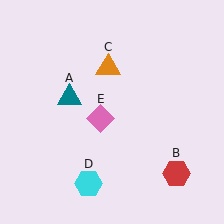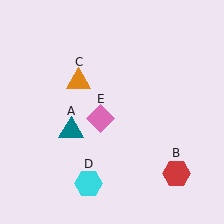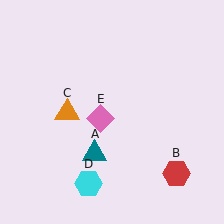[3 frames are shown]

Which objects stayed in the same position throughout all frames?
Red hexagon (object B) and cyan hexagon (object D) and pink diamond (object E) remained stationary.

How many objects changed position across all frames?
2 objects changed position: teal triangle (object A), orange triangle (object C).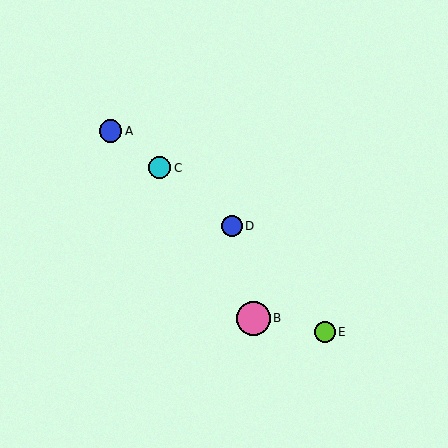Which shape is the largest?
The pink circle (labeled B) is the largest.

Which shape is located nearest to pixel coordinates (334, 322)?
The lime circle (labeled E) at (325, 332) is nearest to that location.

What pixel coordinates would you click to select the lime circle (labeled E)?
Click at (325, 332) to select the lime circle E.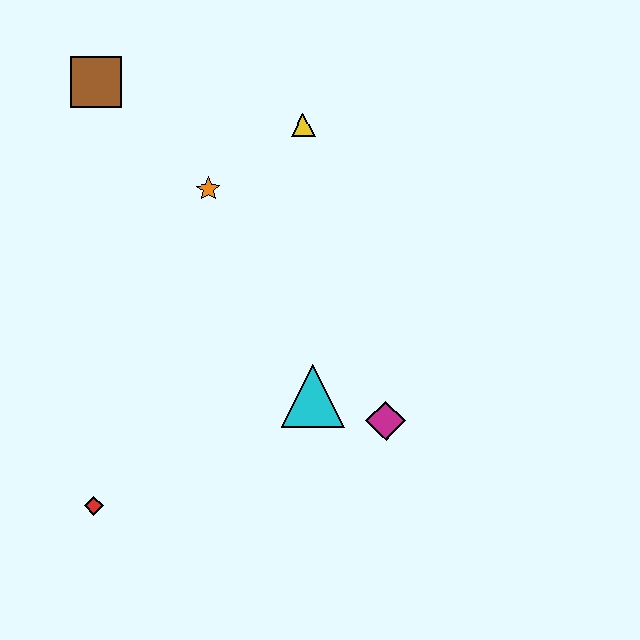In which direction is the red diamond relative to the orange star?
The red diamond is below the orange star.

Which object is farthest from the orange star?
The red diamond is farthest from the orange star.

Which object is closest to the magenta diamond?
The cyan triangle is closest to the magenta diamond.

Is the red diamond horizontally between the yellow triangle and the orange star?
No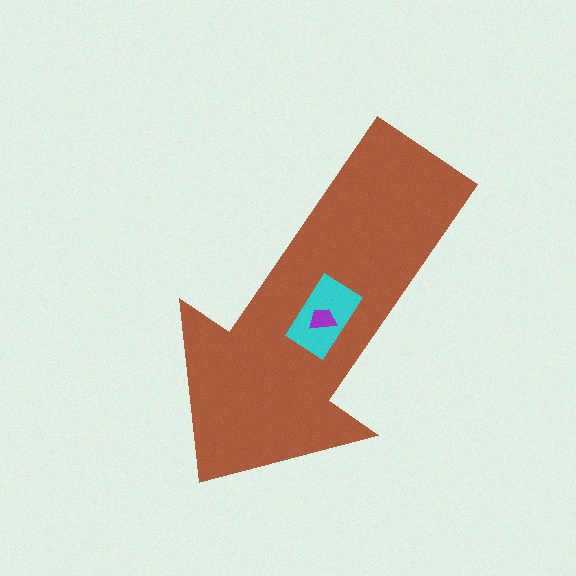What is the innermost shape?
The purple trapezoid.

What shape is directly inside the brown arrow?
The cyan rectangle.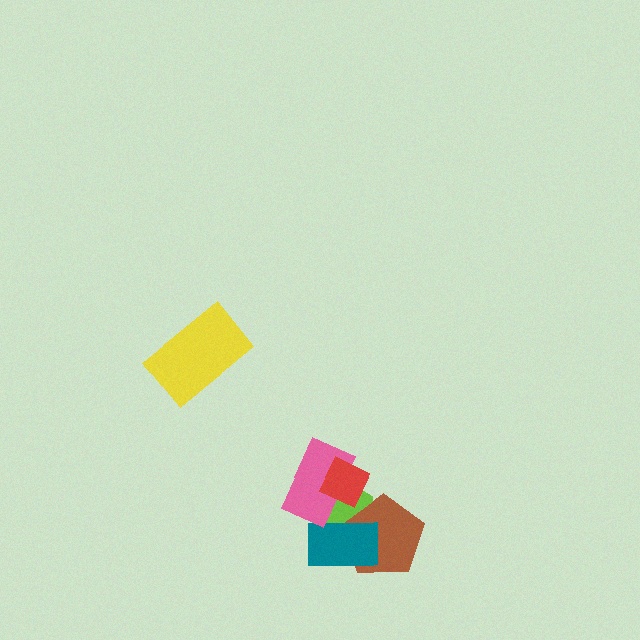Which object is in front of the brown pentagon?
The teal rectangle is in front of the brown pentagon.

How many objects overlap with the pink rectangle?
2 objects overlap with the pink rectangle.